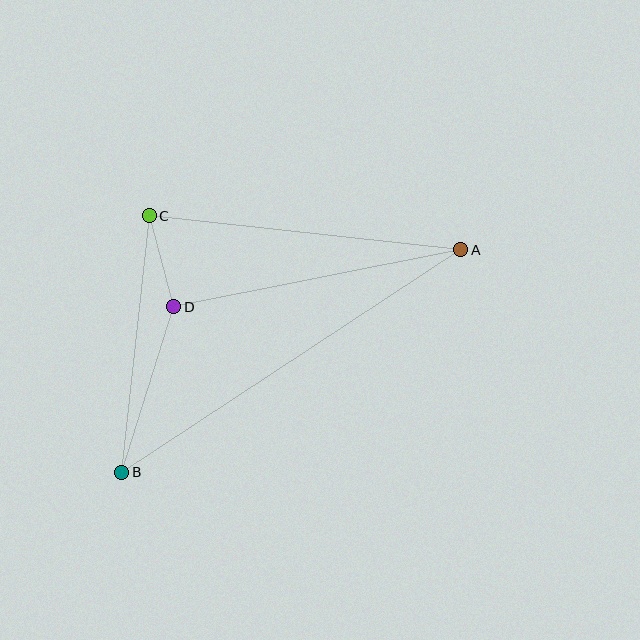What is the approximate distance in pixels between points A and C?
The distance between A and C is approximately 313 pixels.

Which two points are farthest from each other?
Points A and B are farthest from each other.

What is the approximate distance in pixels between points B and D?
The distance between B and D is approximately 174 pixels.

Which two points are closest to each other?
Points C and D are closest to each other.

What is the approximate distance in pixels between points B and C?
The distance between B and C is approximately 258 pixels.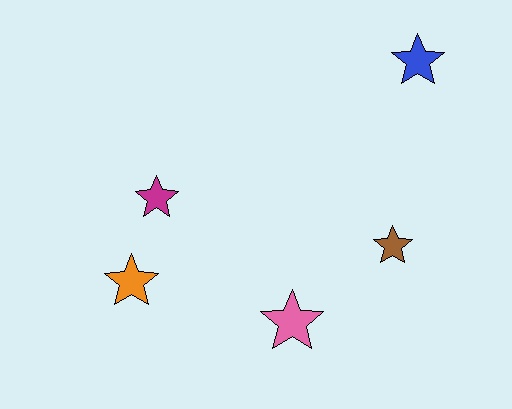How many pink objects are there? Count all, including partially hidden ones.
There is 1 pink object.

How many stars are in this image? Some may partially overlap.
There are 5 stars.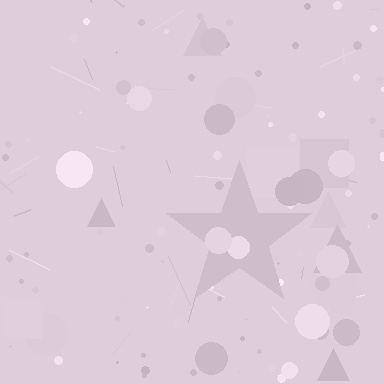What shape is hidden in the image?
A star is hidden in the image.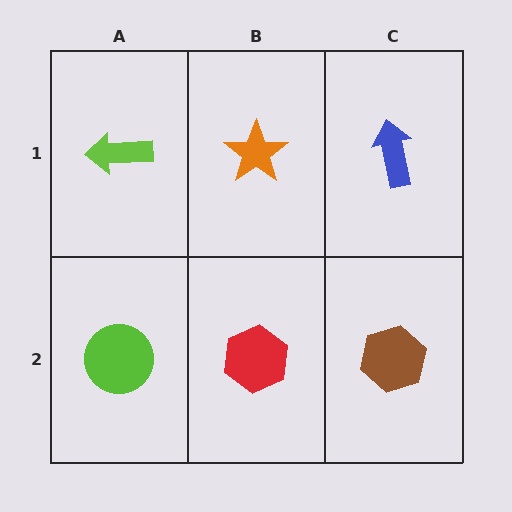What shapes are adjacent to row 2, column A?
A lime arrow (row 1, column A), a red hexagon (row 2, column B).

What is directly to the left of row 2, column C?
A red hexagon.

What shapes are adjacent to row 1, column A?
A lime circle (row 2, column A), an orange star (row 1, column B).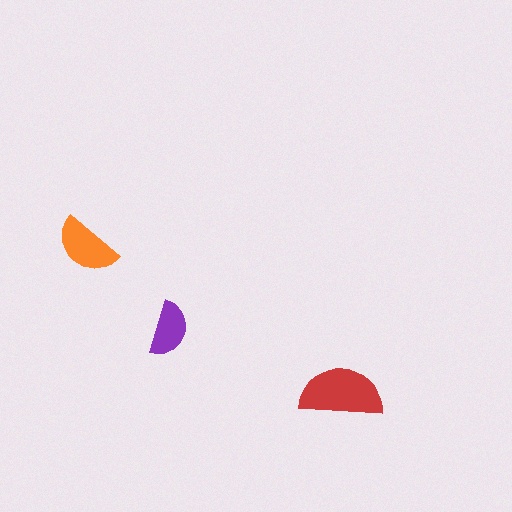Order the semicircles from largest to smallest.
the red one, the orange one, the purple one.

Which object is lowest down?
The red semicircle is bottommost.